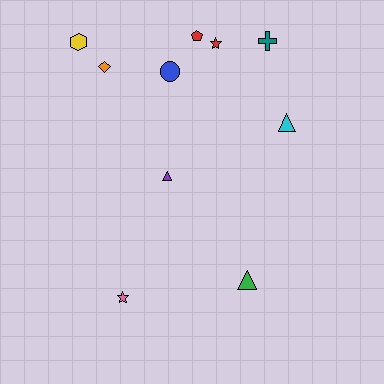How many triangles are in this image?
There are 3 triangles.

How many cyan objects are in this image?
There is 1 cyan object.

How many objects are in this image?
There are 10 objects.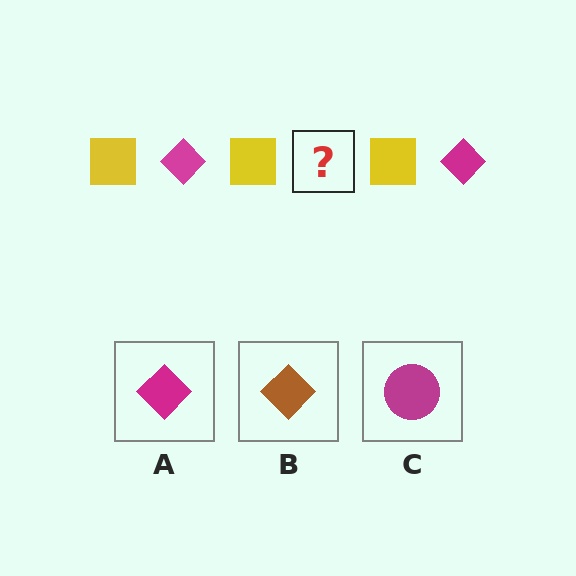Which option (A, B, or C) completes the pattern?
A.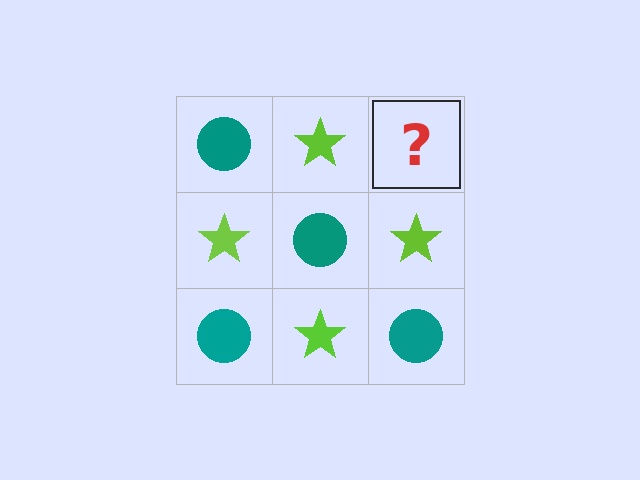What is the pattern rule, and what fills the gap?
The rule is that it alternates teal circle and lime star in a checkerboard pattern. The gap should be filled with a teal circle.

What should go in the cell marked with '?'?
The missing cell should contain a teal circle.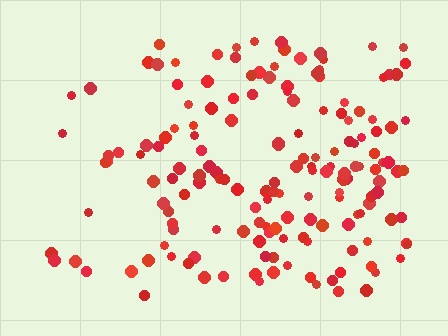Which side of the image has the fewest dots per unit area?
The left.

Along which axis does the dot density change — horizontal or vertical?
Horizontal.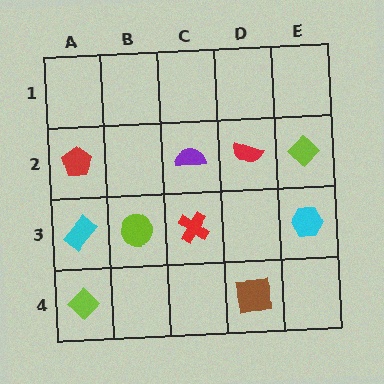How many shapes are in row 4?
2 shapes.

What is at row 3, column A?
A cyan rectangle.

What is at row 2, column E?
A lime diamond.